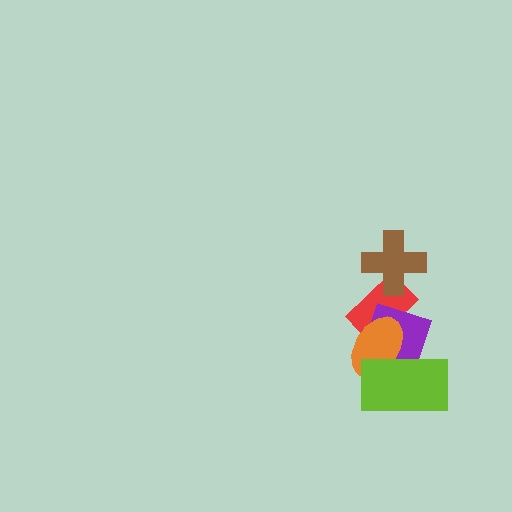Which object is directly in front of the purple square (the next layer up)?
The orange ellipse is directly in front of the purple square.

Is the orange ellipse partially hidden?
Yes, it is partially covered by another shape.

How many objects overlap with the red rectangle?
3 objects overlap with the red rectangle.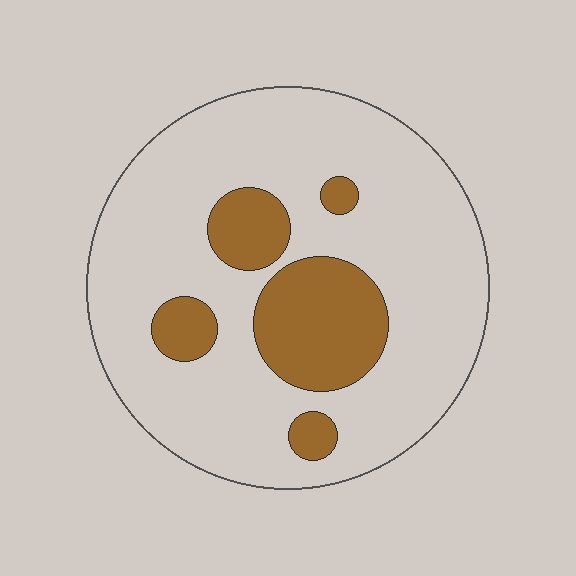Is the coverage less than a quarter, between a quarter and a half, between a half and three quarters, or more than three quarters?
Less than a quarter.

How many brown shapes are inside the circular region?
5.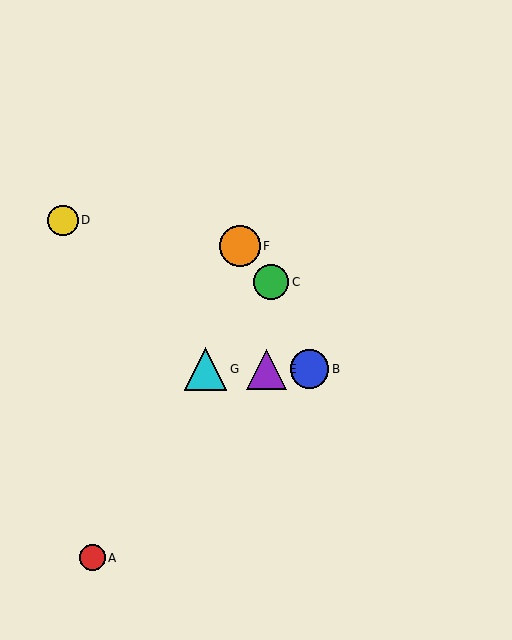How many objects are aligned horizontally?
3 objects (B, E, G) are aligned horizontally.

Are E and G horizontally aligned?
Yes, both are at y≈369.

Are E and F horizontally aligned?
No, E is at y≈369 and F is at y≈246.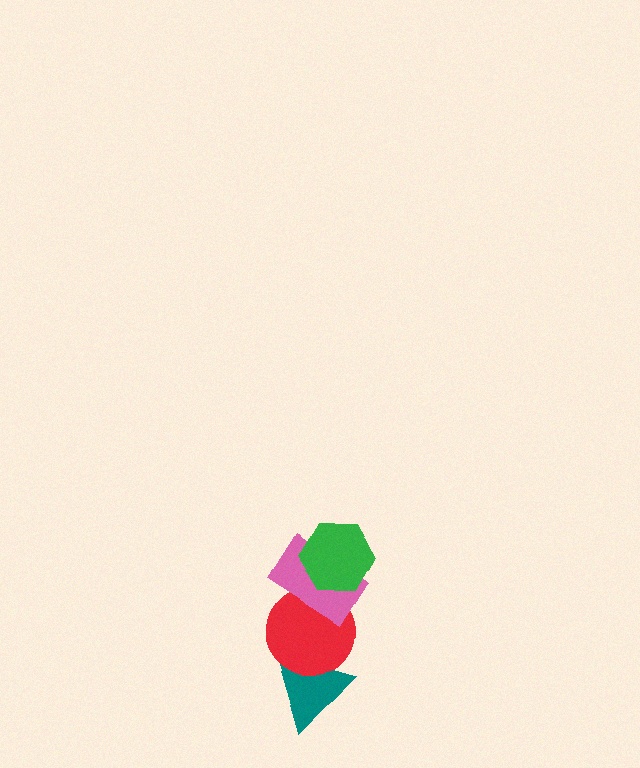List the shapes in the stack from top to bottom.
From top to bottom: the green hexagon, the pink rectangle, the red circle, the teal triangle.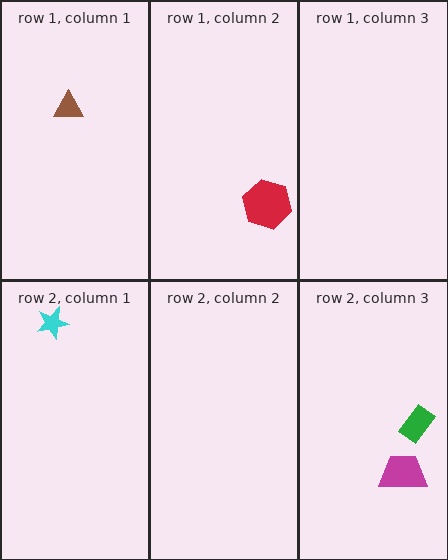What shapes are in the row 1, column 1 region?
The brown triangle.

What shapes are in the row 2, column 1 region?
The cyan star.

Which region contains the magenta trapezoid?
The row 2, column 3 region.